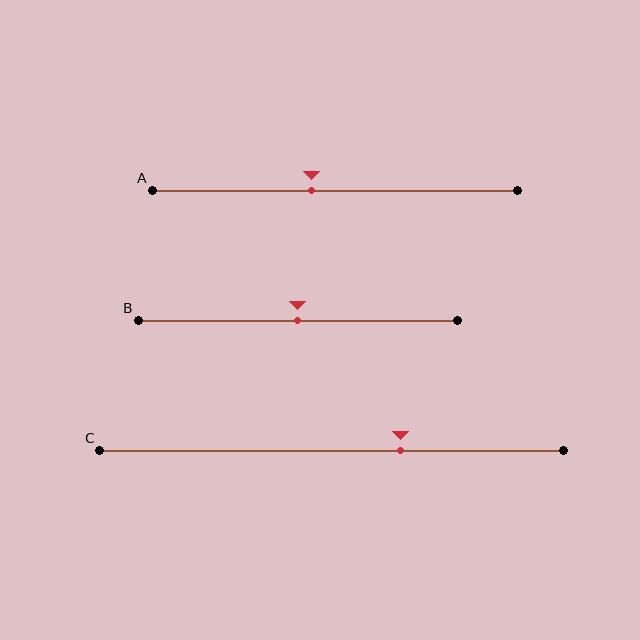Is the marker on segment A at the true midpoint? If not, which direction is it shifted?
No, the marker on segment A is shifted to the left by about 6% of the segment length.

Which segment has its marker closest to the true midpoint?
Segment B has its marker closest to the true midpoint.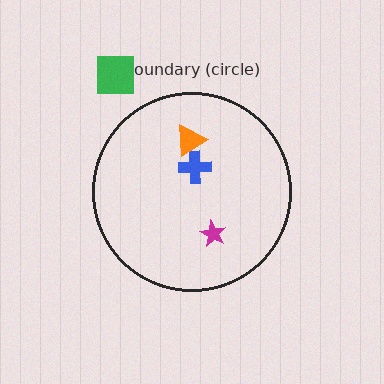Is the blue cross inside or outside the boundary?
Inside.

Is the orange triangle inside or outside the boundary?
Inside.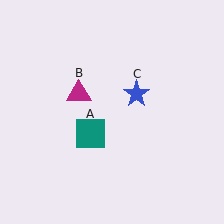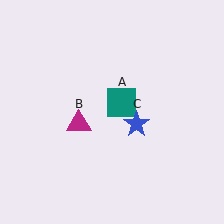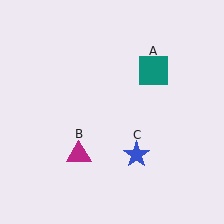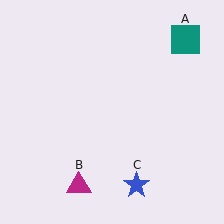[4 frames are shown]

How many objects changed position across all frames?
3 objects changed position: teal square (object A), magenta triangle (object B), blue star (object C).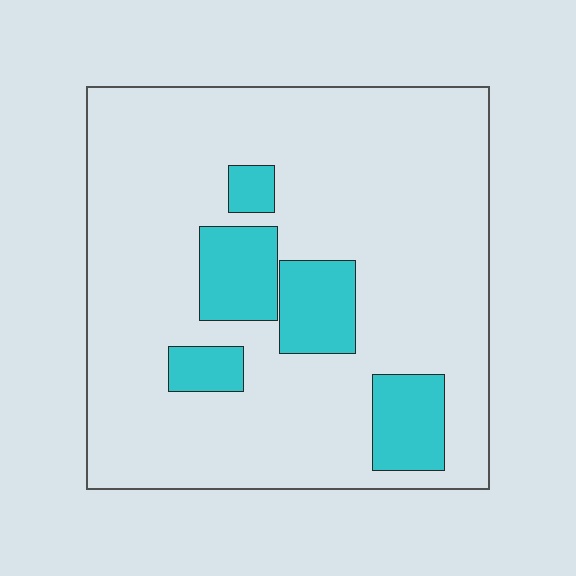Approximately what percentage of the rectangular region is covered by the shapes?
Approximately 15%.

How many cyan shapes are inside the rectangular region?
5.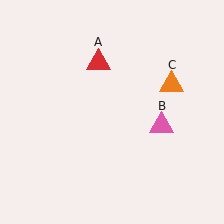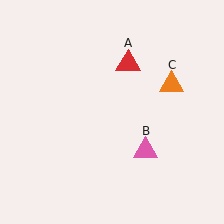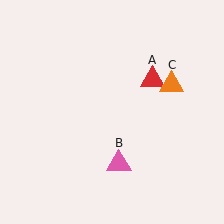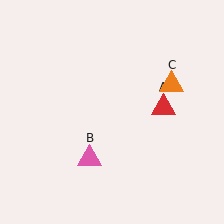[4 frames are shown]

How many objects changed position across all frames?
2 objects changed position: red triangle (object A), pink triangle (object B).